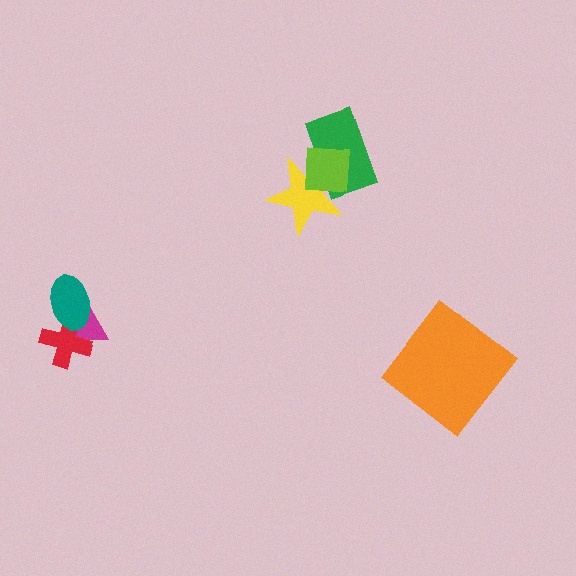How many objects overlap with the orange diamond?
0 objects overlap with the orange diamond.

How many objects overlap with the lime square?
2 objects overlap with the lime square.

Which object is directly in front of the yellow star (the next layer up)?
The green rectangle is directly in front of the yellow star.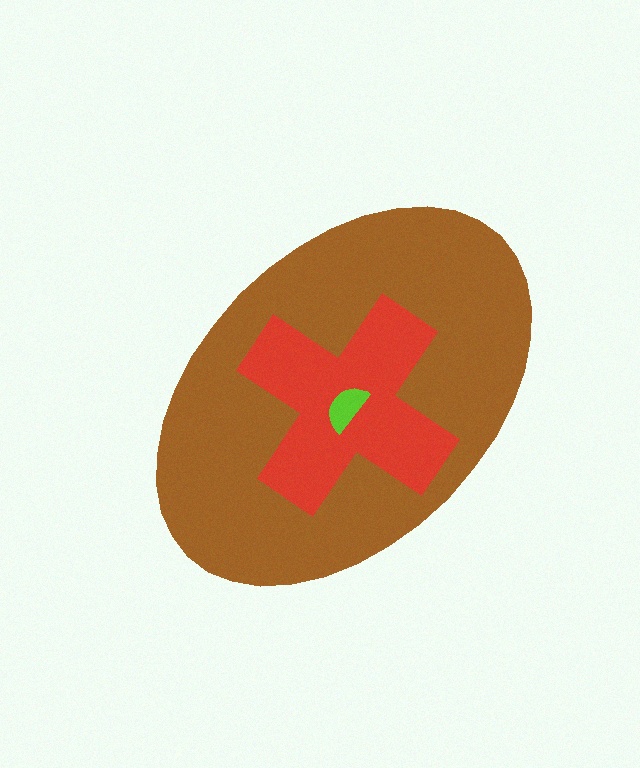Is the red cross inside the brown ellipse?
Yes.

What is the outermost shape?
The brown ellipse.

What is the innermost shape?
The lime semicircle.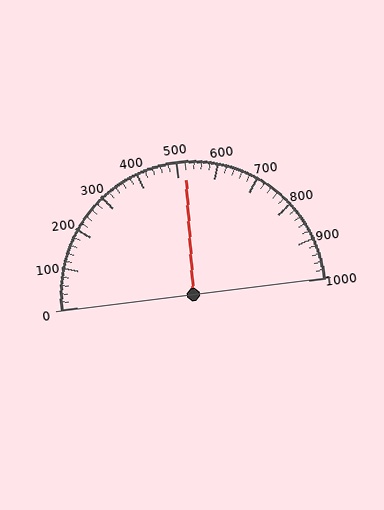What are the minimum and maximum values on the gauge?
The gauge ranges from 0 to 1000.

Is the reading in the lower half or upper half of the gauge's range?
The reading is in the upper half of the range (0 to 1000).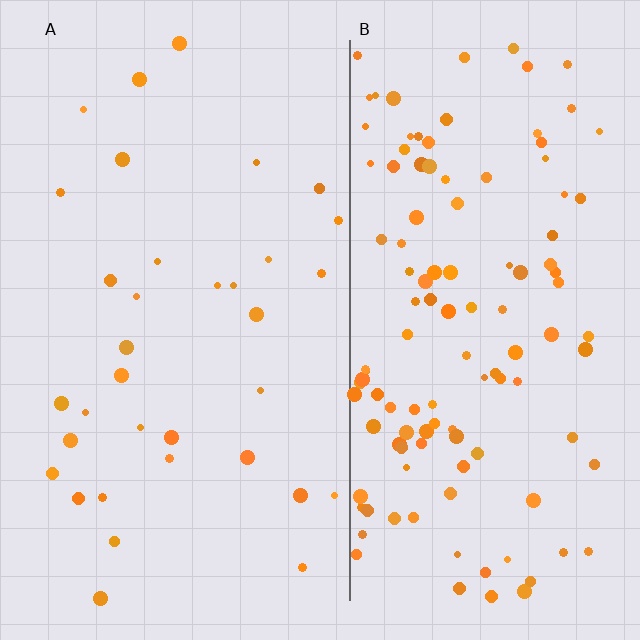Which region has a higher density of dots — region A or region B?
B (the right).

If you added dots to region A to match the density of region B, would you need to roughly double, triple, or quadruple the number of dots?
Approximately quadruple.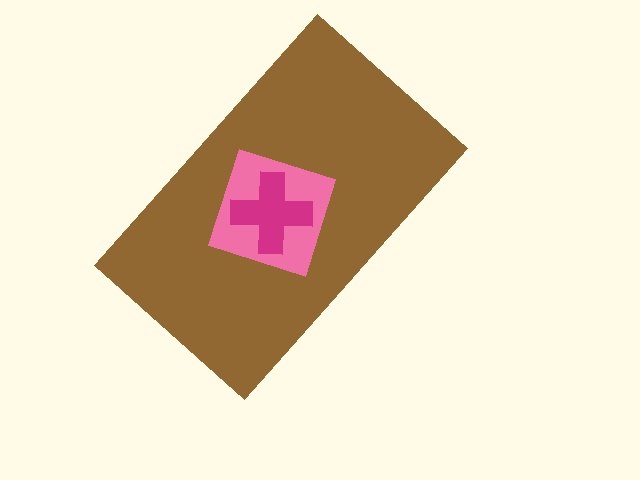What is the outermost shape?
The brown rectangle.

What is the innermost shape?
The magenta cross.